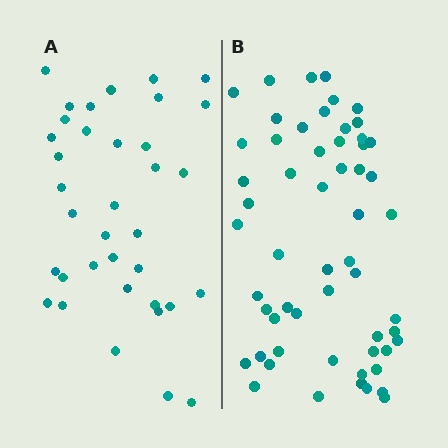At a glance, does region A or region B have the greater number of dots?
Region B (the right region) has more dots.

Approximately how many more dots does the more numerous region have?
Region B has approximately 20 more dots than region A.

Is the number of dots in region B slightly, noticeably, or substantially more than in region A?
Region B has substantially more. The ratio is roughly 1.6 to 1.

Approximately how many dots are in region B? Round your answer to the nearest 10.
About 60 dots. (The exact count is 57, which rounds to 60.)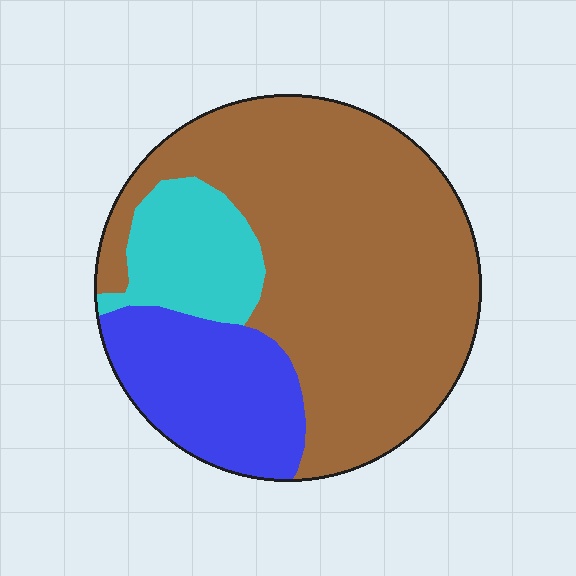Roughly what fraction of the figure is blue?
Blue takes up about one fifth (1/5) of the figure.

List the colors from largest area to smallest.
From largest to smallest: brown, blue, cyan.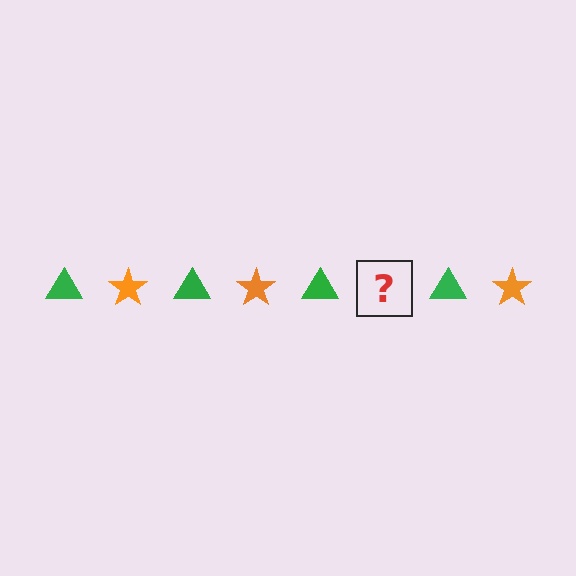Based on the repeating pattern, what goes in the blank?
The blank should be an orange star.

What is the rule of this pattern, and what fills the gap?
The rule is that the pattern alternates between green triangle and orange star. The gap should be filled with an orange star.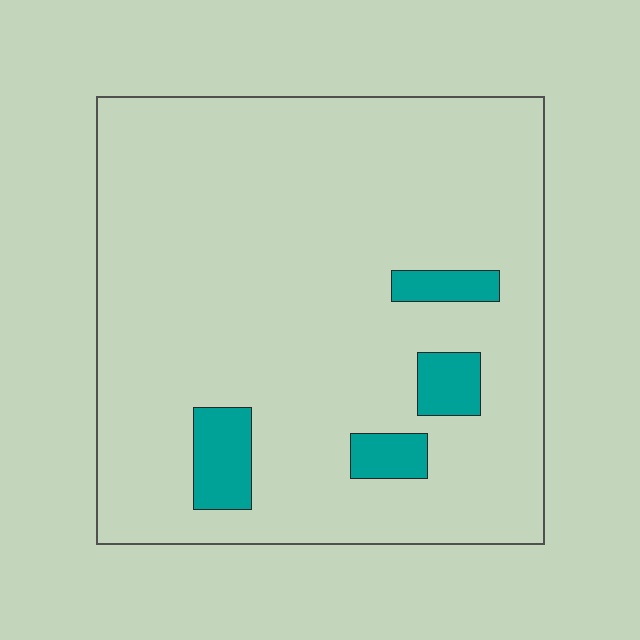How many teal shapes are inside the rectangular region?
4.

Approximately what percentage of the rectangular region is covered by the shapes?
Approximately 10%.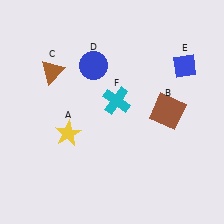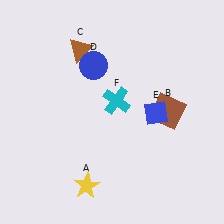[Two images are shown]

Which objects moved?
The objects that moved are: the yellow star (A), the brown triangle (C), the blue diamond (E).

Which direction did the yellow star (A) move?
The yellow star (A) moved down.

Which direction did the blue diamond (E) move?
The blue diamond (E) moved down.